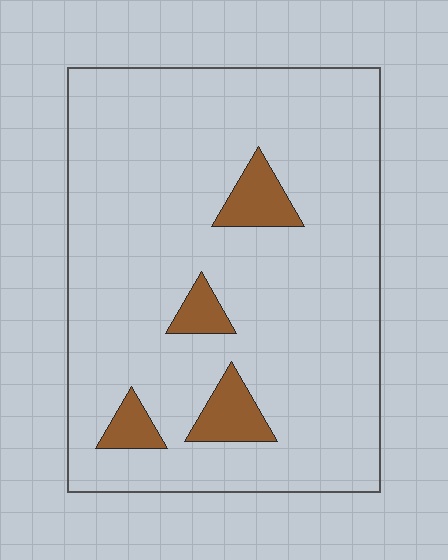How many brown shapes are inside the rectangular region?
4.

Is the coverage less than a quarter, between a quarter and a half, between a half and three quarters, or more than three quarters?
Less than a quarter.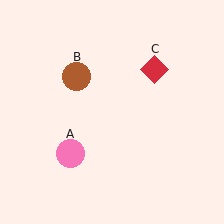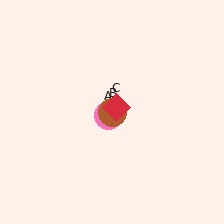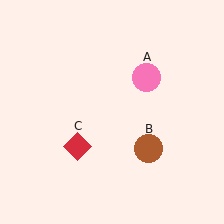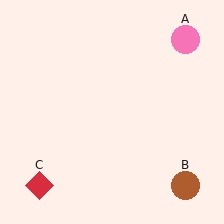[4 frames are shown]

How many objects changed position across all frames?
3 objects changed position: pink circle (object A), brown circle (object B), red diamond (object C).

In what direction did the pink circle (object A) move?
The pink circle (object A) moved up and to the right.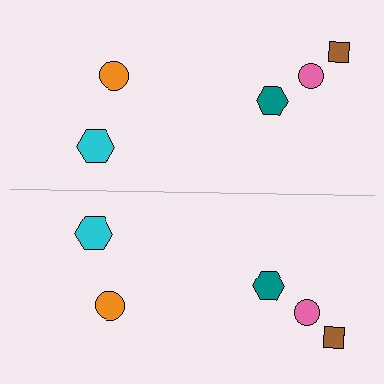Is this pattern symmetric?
Yes, this pattern has bilateral (reflection) symmetry.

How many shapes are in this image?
There are 10 shapes in this image.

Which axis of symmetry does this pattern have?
The pattern has a horizontal axis of symmetry running through the center of the image.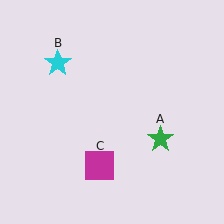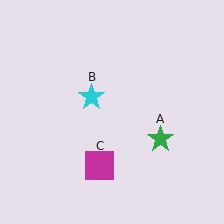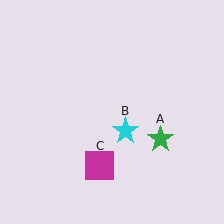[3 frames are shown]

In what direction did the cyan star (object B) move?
The cyan star (object B) moved down and to the right.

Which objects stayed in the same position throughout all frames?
Green star (object A) and magenta square (object C) remained stationary.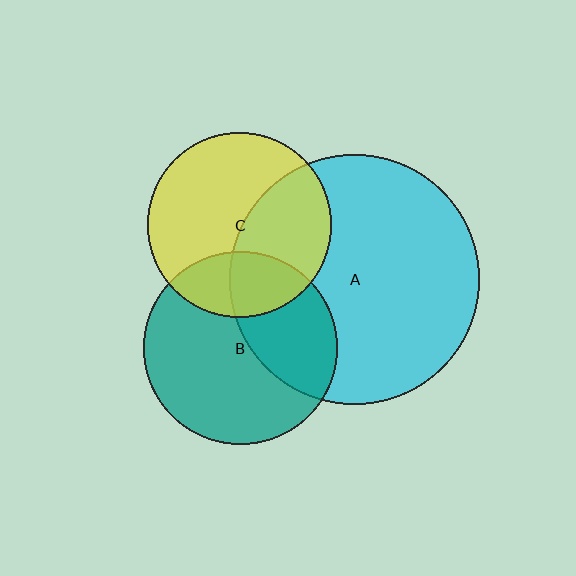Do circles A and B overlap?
Yes.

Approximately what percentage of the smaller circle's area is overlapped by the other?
Approximately 35%.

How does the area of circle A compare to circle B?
Approximately 1.7 times.